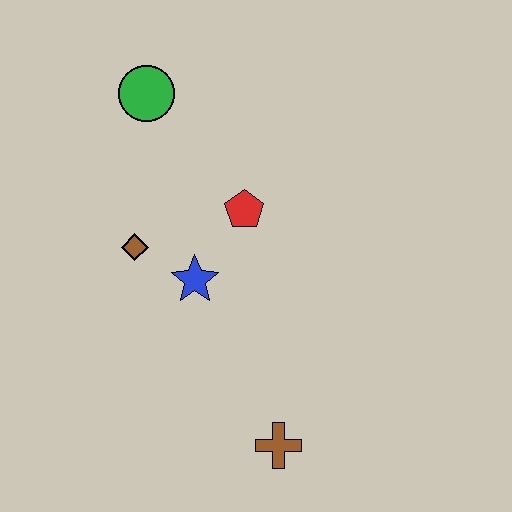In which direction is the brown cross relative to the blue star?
The brown cross is below the blue star.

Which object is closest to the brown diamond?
The blue star is closest to the brown diamond.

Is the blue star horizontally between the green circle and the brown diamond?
No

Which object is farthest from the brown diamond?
The brown cross is farthest from the brown diamond.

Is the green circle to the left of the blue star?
Yes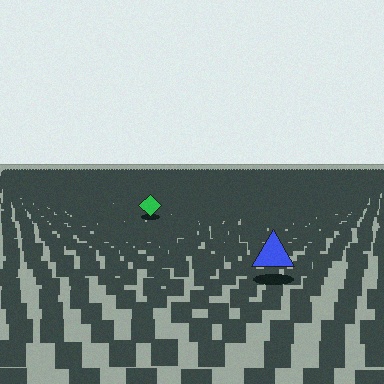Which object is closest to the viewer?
The blue triangle is closest. The texture marks near it are larger and more spread out.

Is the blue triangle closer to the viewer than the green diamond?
Yes. The blue triangle is closer — you can tell from the texture gradient: the ground texture is coarser near it.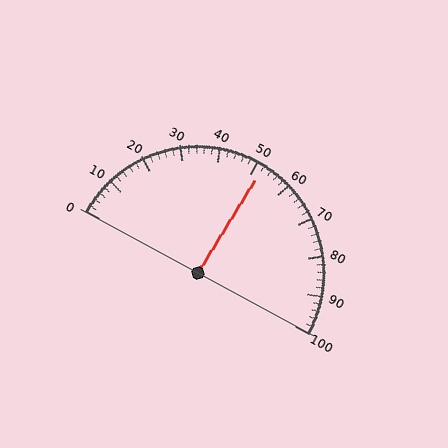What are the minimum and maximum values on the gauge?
The gauge ranges from 0 to 100.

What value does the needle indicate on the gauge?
The needle indicates approximately 52.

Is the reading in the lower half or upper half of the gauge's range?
The reading is in the upper half of the range (0 to 100).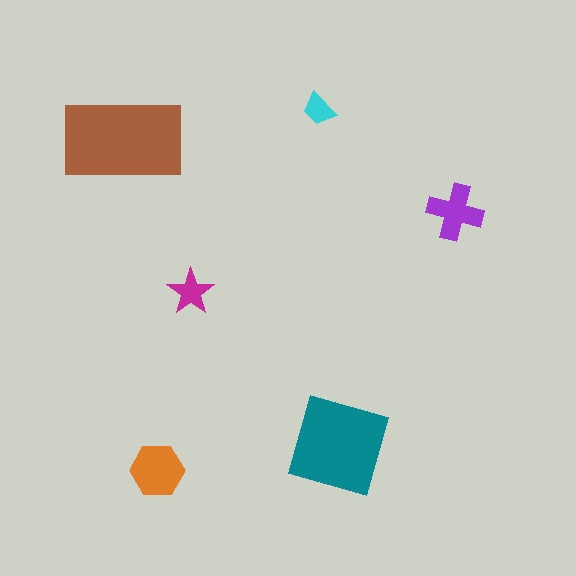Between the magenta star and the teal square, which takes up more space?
The teal square.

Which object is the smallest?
The cyan trapezoid.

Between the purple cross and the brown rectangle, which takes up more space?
The brown rectangle.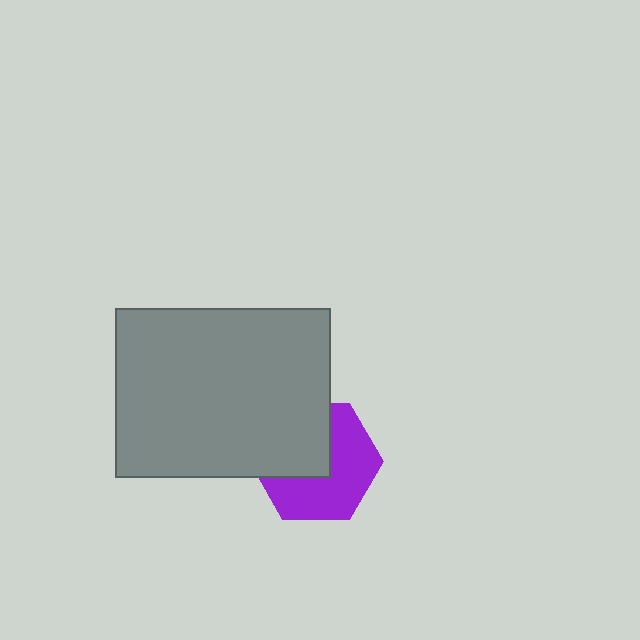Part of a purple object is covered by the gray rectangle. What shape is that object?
It is a hexagon.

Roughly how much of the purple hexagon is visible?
About half of it is visible (roughly 57%).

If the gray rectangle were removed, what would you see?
You would see the complete purple hexagon.